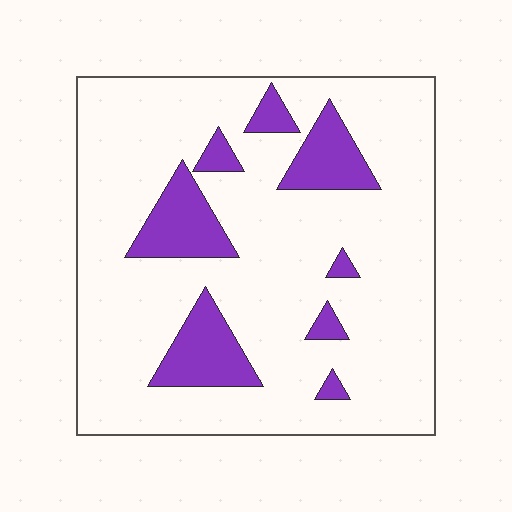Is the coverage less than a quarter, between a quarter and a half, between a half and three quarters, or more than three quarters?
Less than a quarter.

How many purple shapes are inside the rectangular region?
8.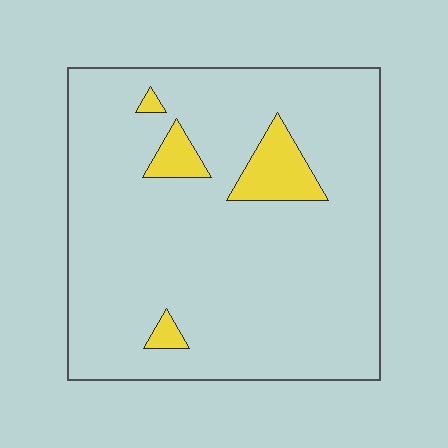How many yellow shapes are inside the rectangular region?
4.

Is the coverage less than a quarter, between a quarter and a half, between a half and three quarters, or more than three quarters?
Less than a quarter.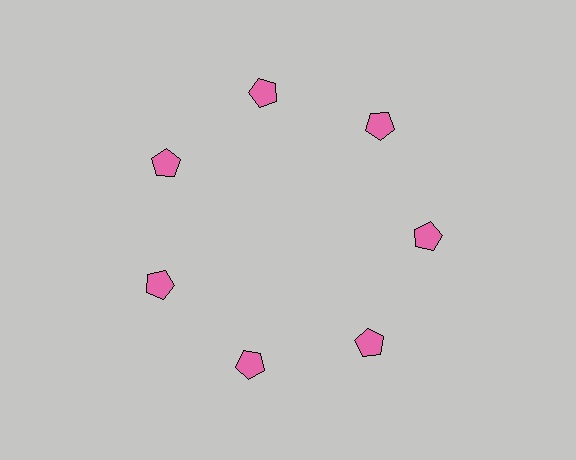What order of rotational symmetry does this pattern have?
This pattern has 7-fold rotational symmetry.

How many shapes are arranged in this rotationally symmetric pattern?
There are 7 shapes, arranged in 7 groups of 1.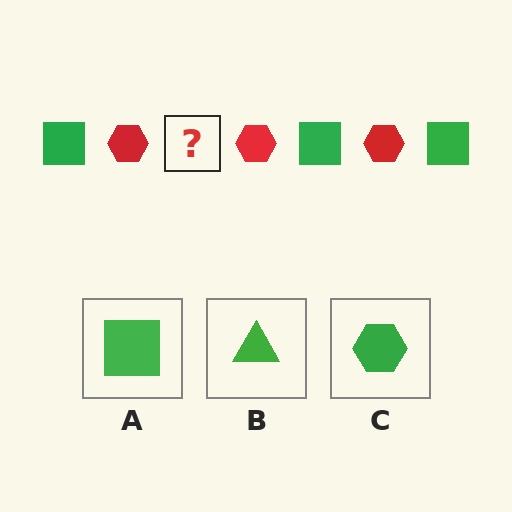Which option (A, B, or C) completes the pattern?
A.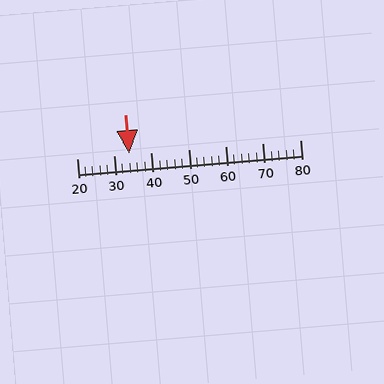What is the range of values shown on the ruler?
The ruler shows values from 20 to 80.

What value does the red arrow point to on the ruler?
The red arrow points to approximately 34.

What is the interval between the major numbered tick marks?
The major tick marks are spaced 10 units apart.